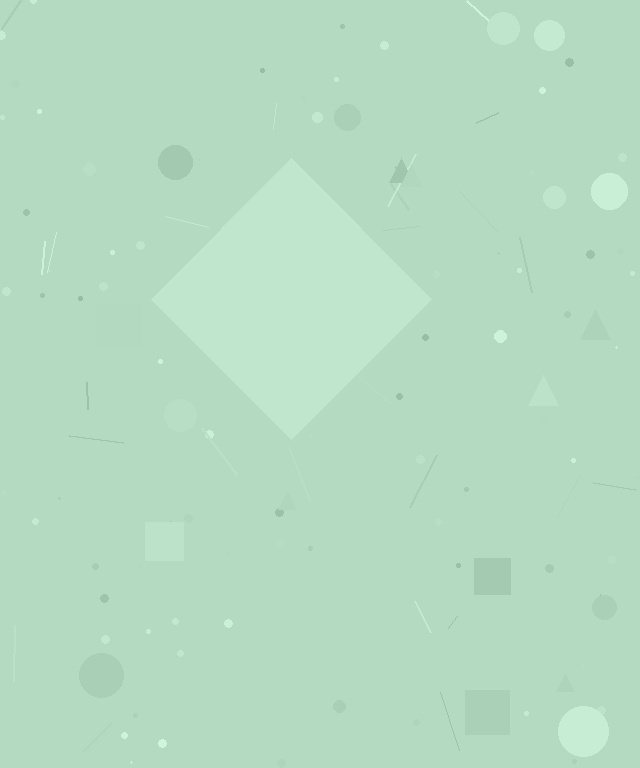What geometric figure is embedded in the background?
A diamond is embedded in the background.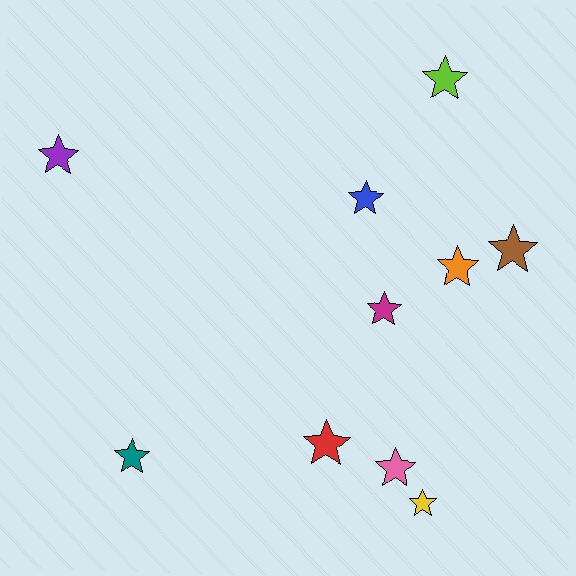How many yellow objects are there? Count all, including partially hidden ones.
There is 1 yellow object.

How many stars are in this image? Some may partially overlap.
There are 10 stars.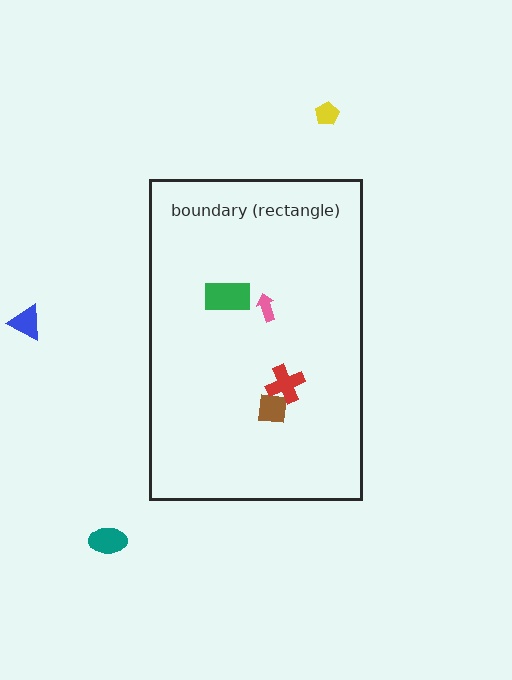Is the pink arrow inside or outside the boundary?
Inside.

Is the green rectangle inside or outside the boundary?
Inside.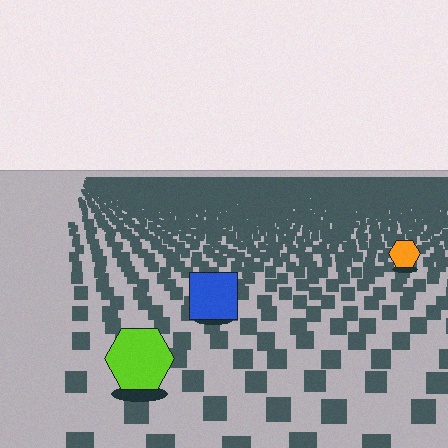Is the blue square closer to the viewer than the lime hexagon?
No. The lime hexagon is closer — you can tell from the texture gradient: the ground texture is coarser near it.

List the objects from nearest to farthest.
From nearest to farthest: the lime hexagon, the blue square, the orange hexagon.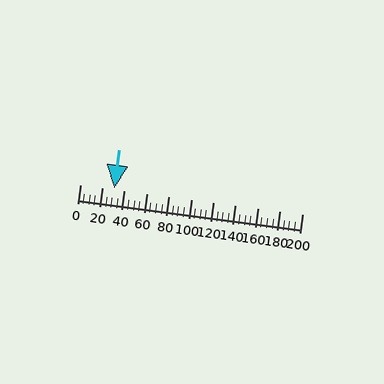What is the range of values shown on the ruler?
The ruler shows values from 0 to 200.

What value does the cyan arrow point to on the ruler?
The cyan arrow points to approximately 31.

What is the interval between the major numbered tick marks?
The major tick marks are spaced 20 units apart.